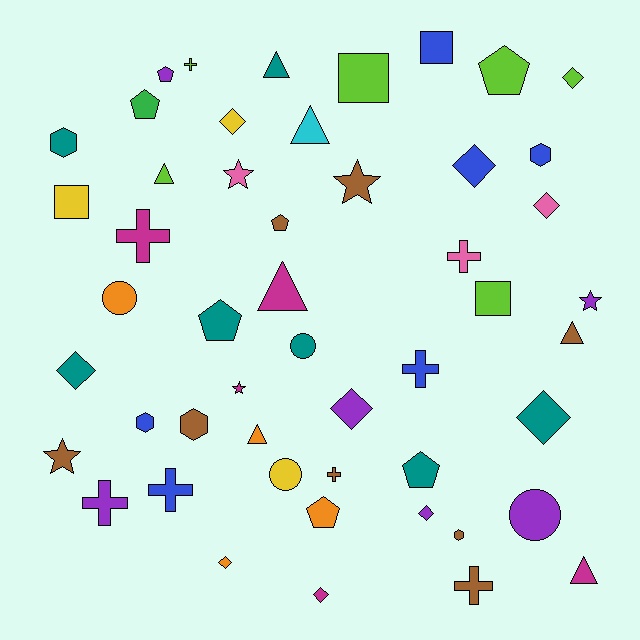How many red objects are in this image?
There are no red objects.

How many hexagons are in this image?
There are 5 hexagons.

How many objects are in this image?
There are 50 objects.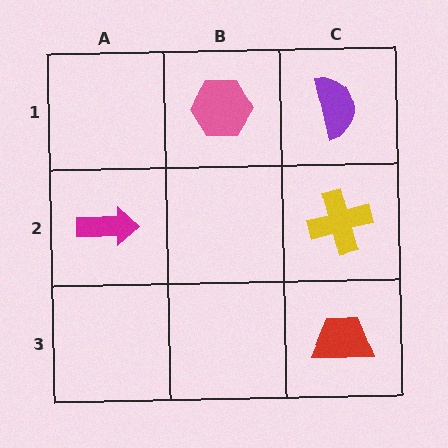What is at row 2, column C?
A yellow cross.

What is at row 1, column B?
A pink hexagon.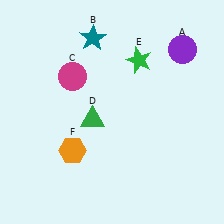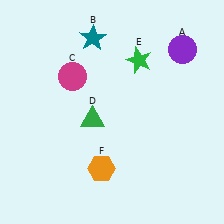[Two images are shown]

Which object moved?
The orange hexagon (F) moved right.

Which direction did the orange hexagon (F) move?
The orange hexagon (F) moved right.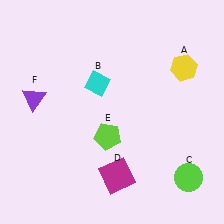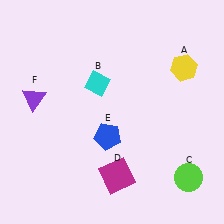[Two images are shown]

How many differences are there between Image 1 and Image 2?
There is 1 difference between the two images.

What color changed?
The pentagon (E) changed from lime in Image 1 to blue in Image 2.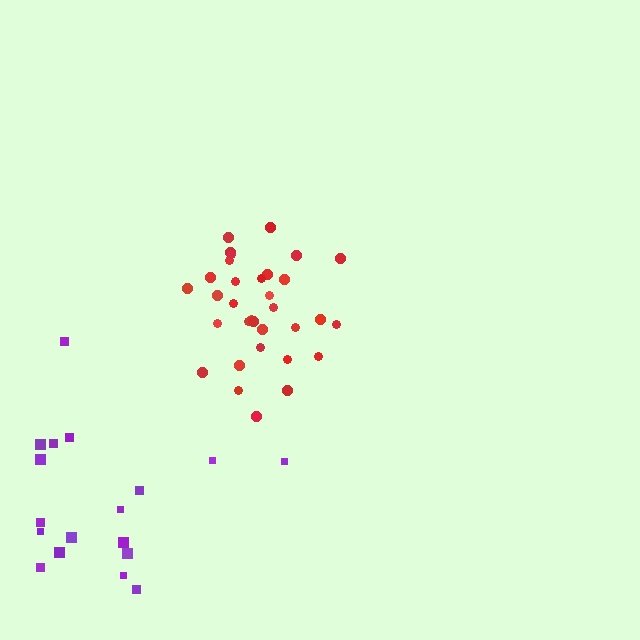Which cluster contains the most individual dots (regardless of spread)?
Red (33).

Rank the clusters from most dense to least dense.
red, purple.